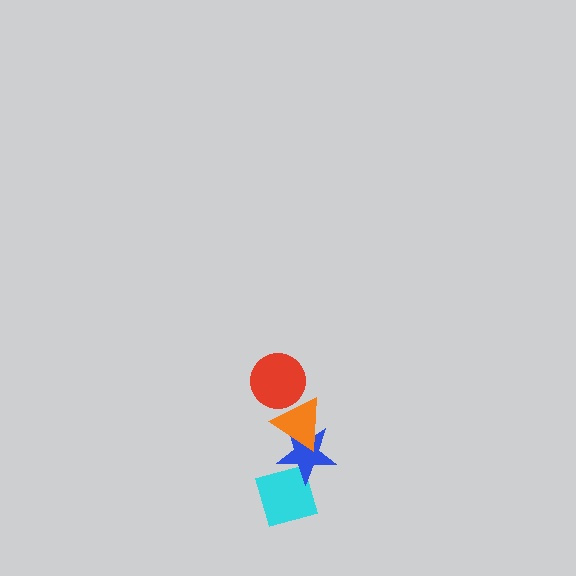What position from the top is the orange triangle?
The orange triangle is 2nd from the top.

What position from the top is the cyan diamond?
The cyan diamond is 4th from the top.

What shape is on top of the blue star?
The orange triangle is on top of the blue star.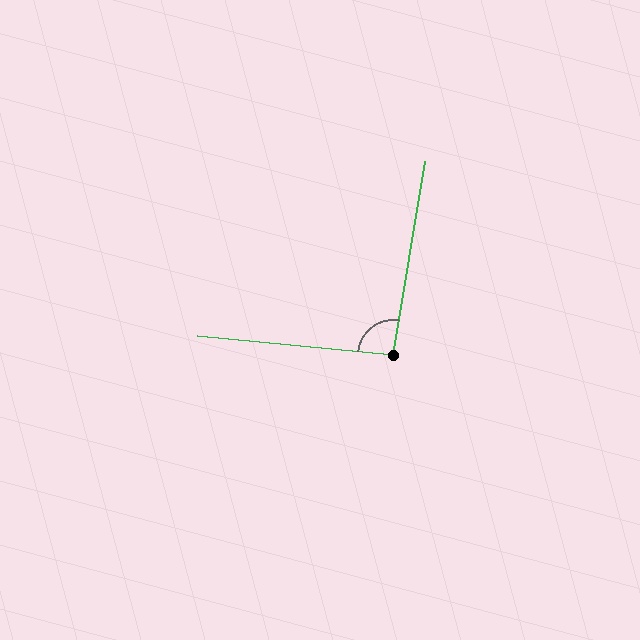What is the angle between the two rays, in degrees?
Approximately 94 degrees.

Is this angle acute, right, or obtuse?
It is approximately a right angle.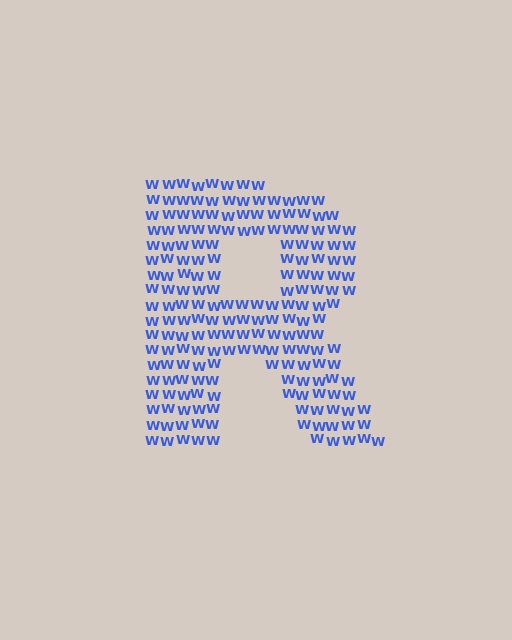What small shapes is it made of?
It is made of small letter W's.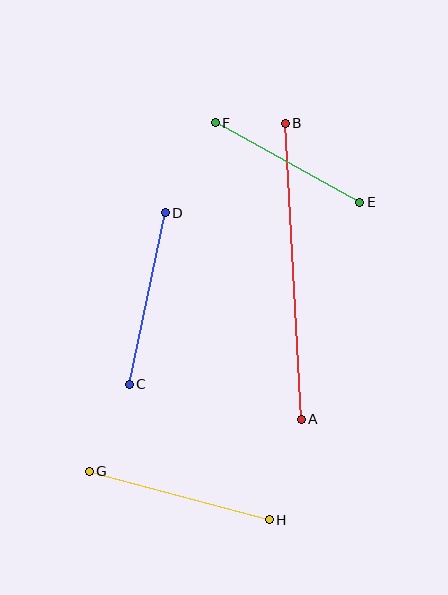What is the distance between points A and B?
The distance is approximately 296 pixels.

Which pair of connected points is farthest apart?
Points A and B are farthest apart.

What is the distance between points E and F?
The distance is approximately 165 pixels.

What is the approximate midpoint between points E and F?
The midpoint is at approximately (288, 163) pixels.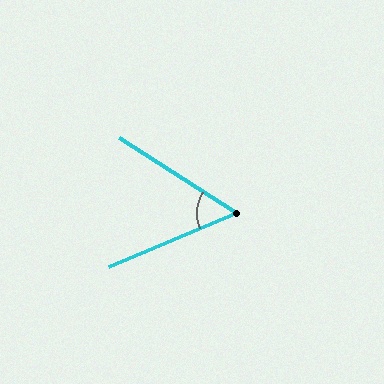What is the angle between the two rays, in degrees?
Approximately 56 degrees.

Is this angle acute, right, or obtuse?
It is acute.